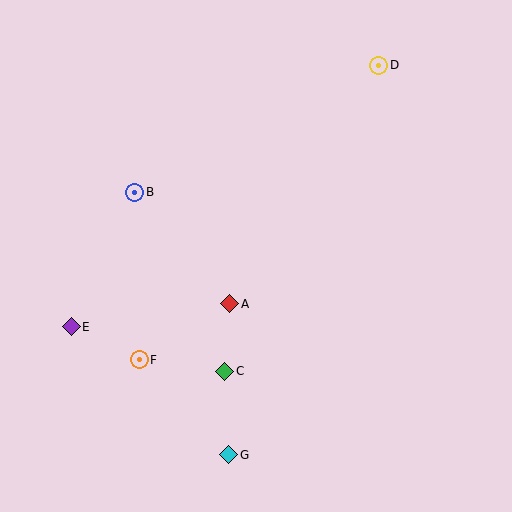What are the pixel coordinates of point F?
Point F is at (139, 360).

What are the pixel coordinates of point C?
Point C is at (225, 371).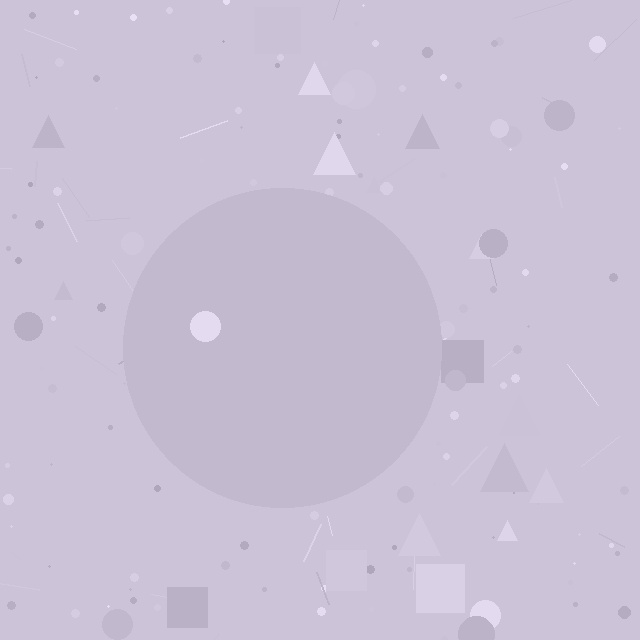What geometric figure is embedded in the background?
A circle is embedded in the background.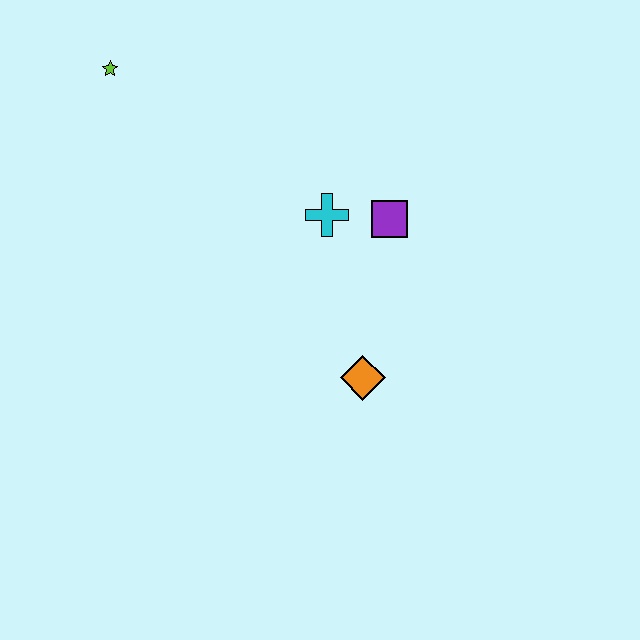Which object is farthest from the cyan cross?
The lime star is farthest from the cyan cross.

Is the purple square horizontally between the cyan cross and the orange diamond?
No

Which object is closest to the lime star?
The cyan cross is closest to the lime star.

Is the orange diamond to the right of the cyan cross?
Yes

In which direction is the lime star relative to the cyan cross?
The lime star is to the left of the cyan cross.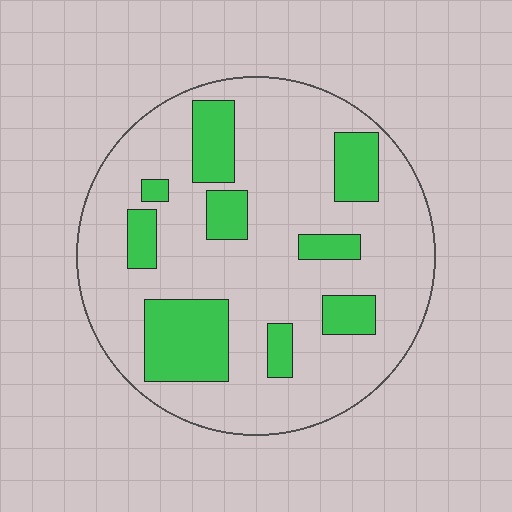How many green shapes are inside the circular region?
9.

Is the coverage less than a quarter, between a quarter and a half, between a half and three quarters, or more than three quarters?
Less than a quarter.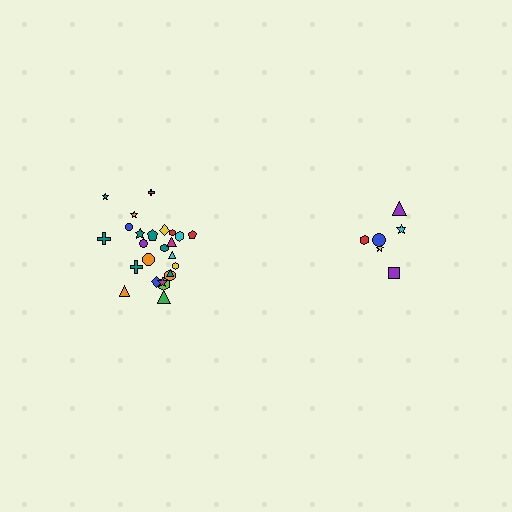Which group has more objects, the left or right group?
The left group.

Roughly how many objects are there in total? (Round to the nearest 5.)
Roughly 30 objects in total.